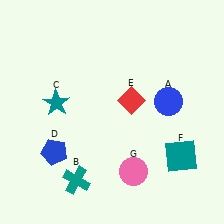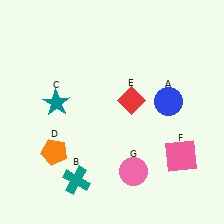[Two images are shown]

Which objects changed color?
D changed from blue to orange. F changed from teal to pink.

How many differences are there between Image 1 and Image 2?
There are 2 differences between the two images.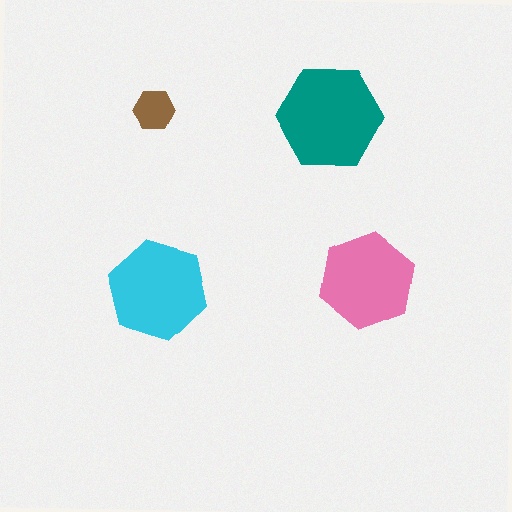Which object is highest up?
The brown hexagon is topmost.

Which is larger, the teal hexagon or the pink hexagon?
The teal one.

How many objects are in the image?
There are 4 objects in the image.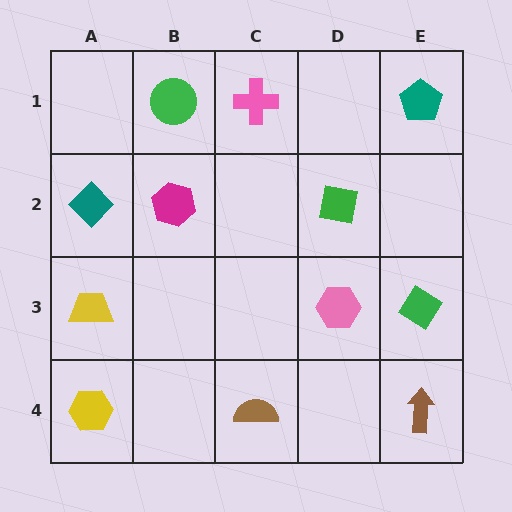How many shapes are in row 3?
3 shapes.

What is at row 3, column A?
A yellow trapezoid.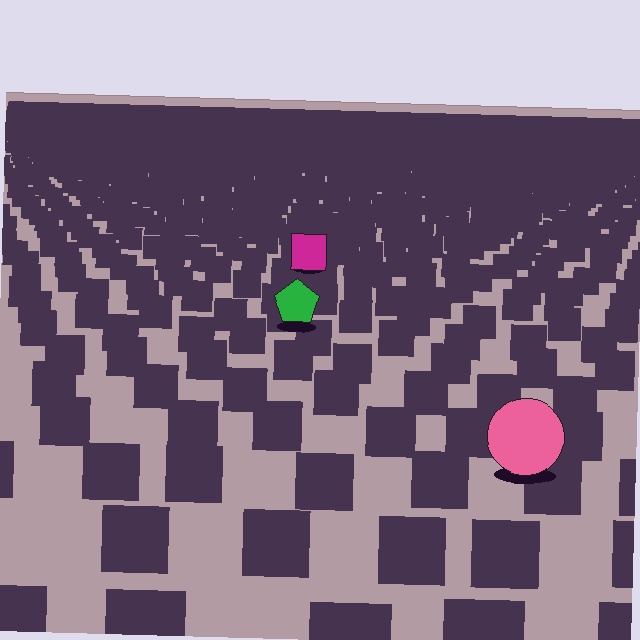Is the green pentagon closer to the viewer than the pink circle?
No. The pink circle is closer — you can tell from the texture gradient: the ground texture is coarser near it.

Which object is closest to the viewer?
The pink circle is closest. The texture marks near it are larger and more spread out.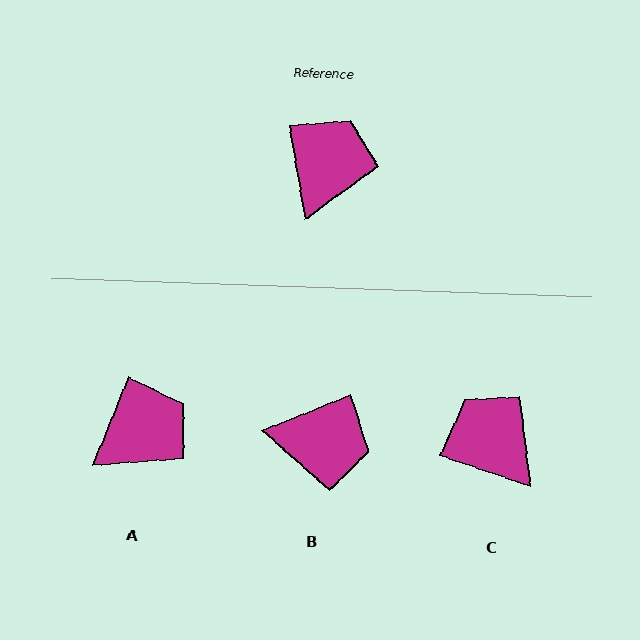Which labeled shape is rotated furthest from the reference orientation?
B, about 77 degrees away.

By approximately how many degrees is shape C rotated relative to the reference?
Approximately 61 degrees counter-clockwise.